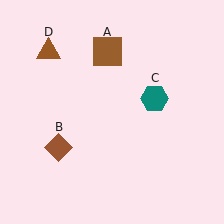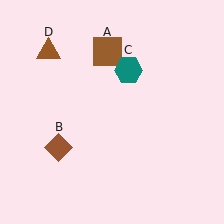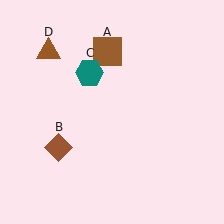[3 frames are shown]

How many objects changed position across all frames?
1 object changed position: teal hexagon (object C).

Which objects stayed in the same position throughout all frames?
Brown square (object A) and brown diamond (object B) and brown triangle (object D) remained stationary.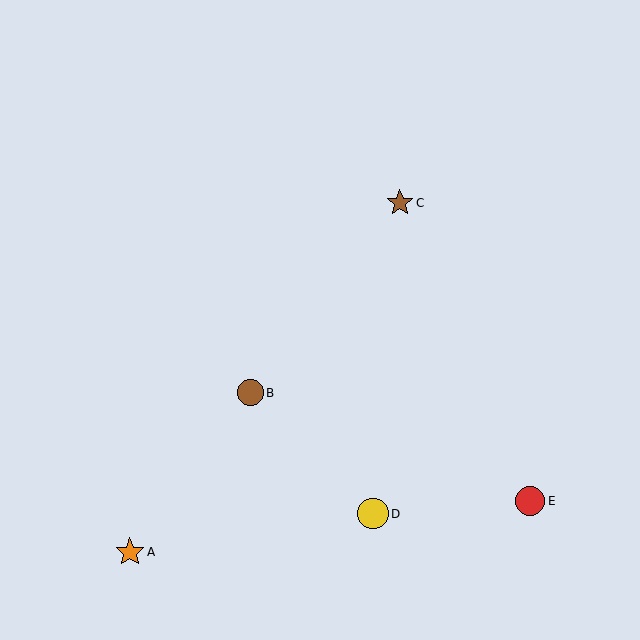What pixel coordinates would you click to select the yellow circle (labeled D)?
Click at (373, 514) to select the yellow circle D.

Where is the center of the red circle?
The center of the red circle is at (530, 501).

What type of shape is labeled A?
Shape A is an orange star.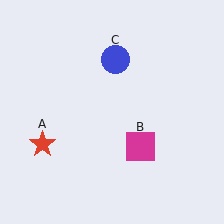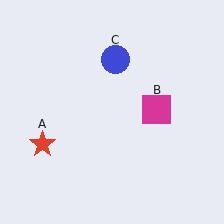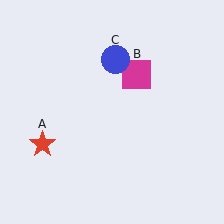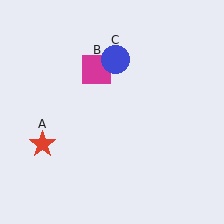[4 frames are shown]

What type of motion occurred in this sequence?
The magenta square (object B) rotated counterclockwise around the center of the scene.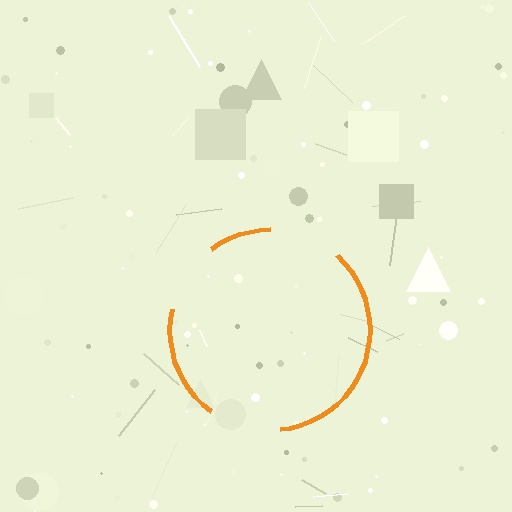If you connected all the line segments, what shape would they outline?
They would outline a circle.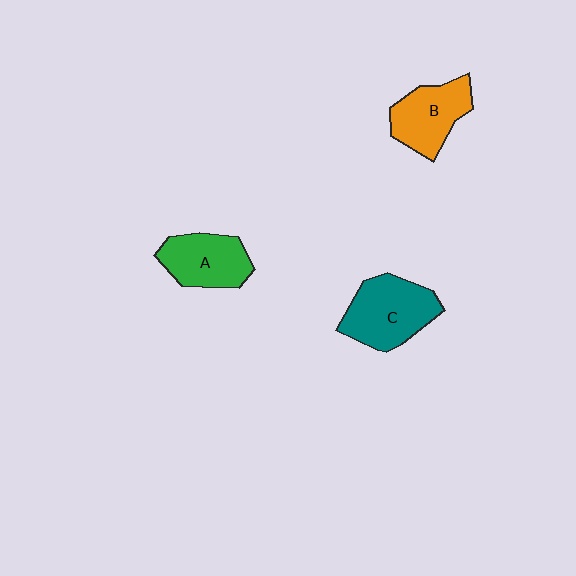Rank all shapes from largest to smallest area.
From largest to smallest: C (teal), B (orange), A (green).